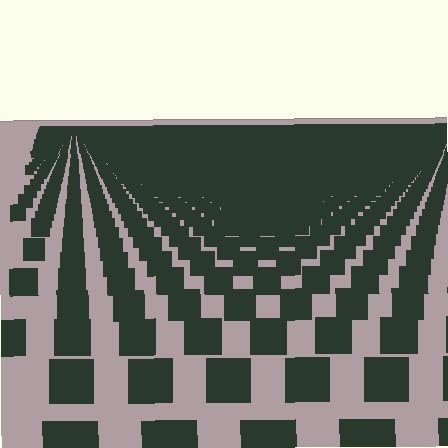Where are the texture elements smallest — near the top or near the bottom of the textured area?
Near the top.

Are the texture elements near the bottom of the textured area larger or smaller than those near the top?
Larger. Near the bottom, elements are closer to the viewer and appear at a bigger on-screen size.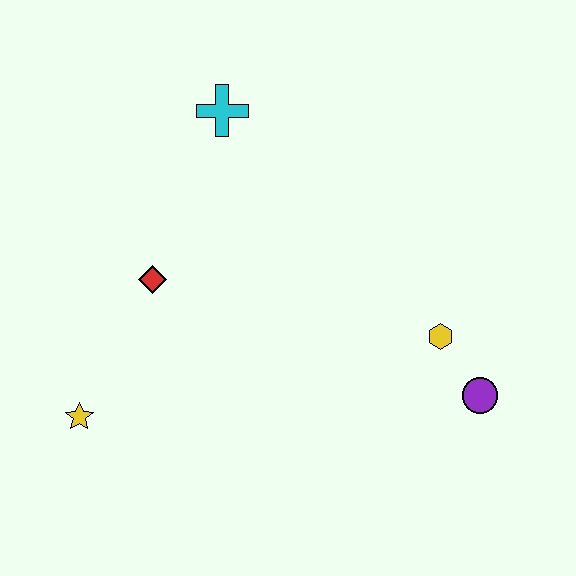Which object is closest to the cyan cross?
The red diamond is closest to the cyan cross.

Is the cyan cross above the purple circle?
Yes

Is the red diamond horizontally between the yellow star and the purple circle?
Yes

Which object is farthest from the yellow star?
The purple circle is farthest from the yellow star.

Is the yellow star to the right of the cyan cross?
No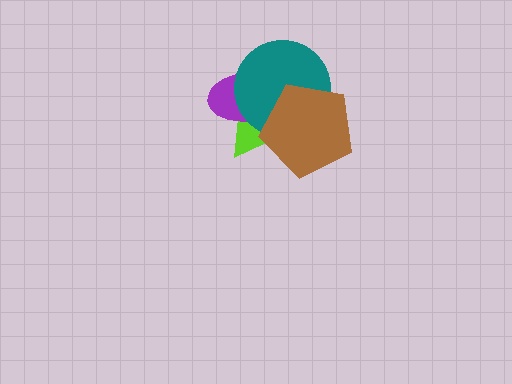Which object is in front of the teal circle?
The brown pentagon is in front of the teal circle.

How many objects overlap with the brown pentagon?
3 objects overlap with the brown pentagon.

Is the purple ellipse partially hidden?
Yes, it is partially covered by another shape.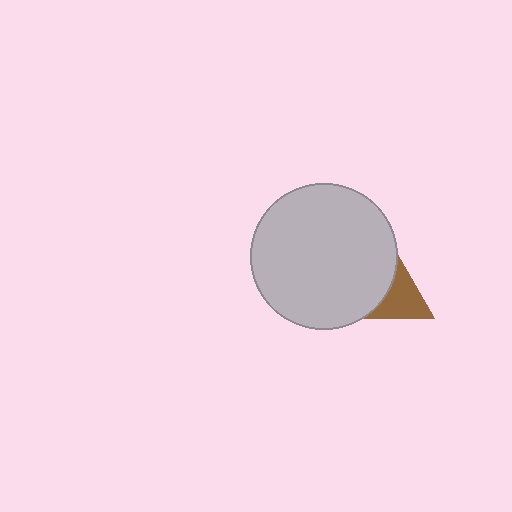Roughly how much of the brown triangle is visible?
A small part of it is visible (roughly 32%).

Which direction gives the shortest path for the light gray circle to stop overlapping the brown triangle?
Moving left gives the shortest separation.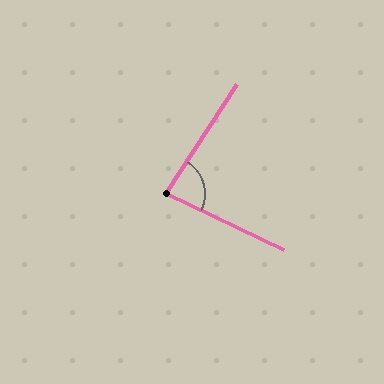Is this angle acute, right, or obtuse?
It is acute.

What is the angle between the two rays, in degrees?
Approximately 82 degrees.